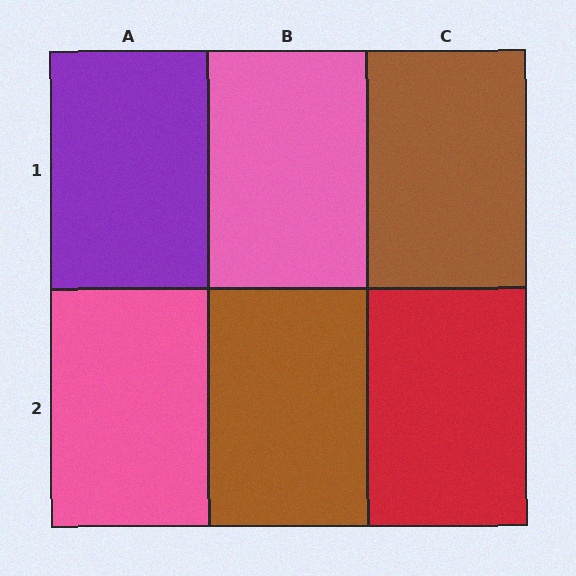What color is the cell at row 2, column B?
Brown.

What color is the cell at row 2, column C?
Red.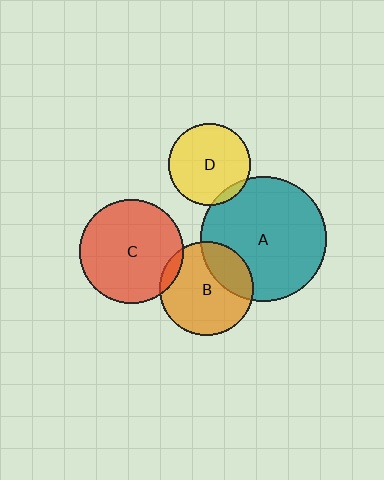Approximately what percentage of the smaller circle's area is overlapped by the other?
Approximately 10%.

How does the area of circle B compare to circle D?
Approximately 1.3 times.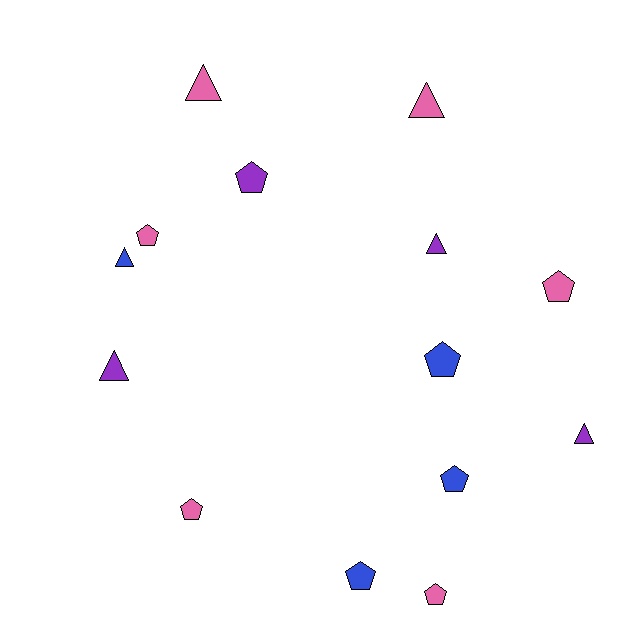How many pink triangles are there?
There are 2 pink triangles.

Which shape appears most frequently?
Pentagon, with 8 objects.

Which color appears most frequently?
Pink, with 6 objects.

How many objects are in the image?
There are 14 objects.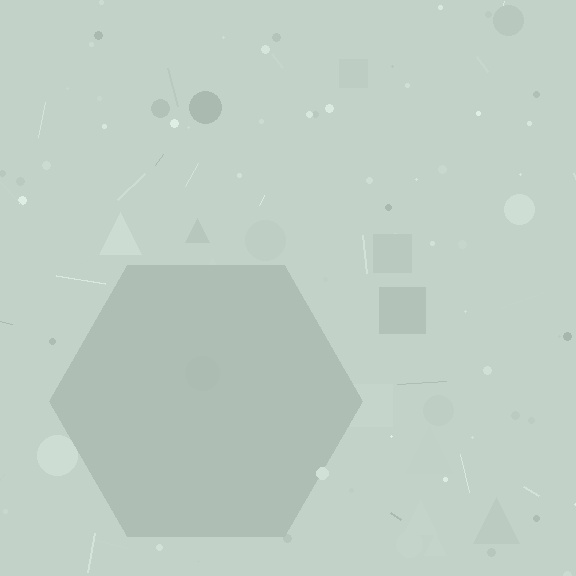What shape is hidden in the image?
A hexagon is hidden in the image.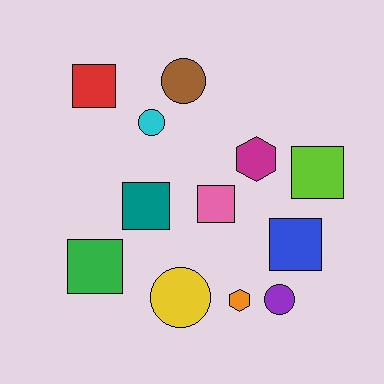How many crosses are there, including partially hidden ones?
There are no crosses.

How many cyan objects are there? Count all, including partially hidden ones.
There is 1 cyan object.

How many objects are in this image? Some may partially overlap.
There are 12 objects.